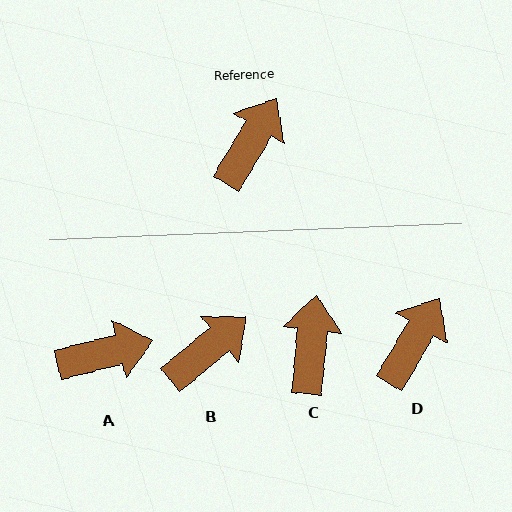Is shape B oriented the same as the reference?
No, it is off by about 20 degrees.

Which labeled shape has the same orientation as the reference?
D.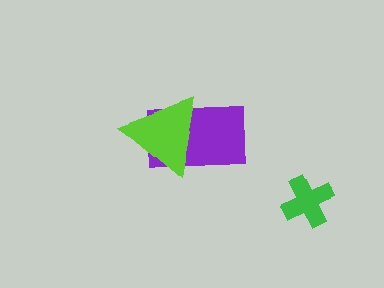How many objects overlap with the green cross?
0 objects overlap with the green cross.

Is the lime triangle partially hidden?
No, no other shape covers it.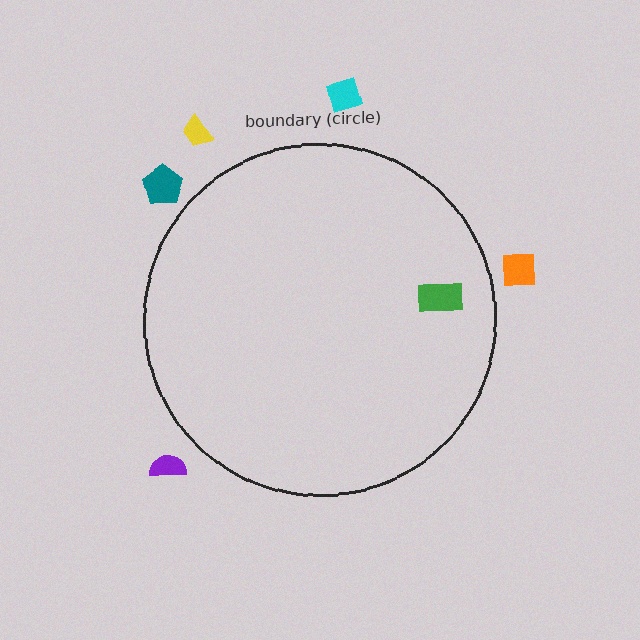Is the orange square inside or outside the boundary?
Outside.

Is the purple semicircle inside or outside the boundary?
Outside.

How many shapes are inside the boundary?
1 inside, 5 outside.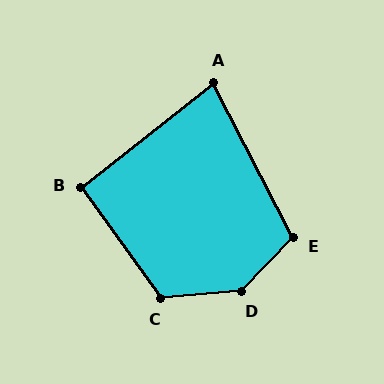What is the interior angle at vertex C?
Approximately 121 degrees (obtuse).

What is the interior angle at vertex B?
Approximately 93 degrees (approximately right).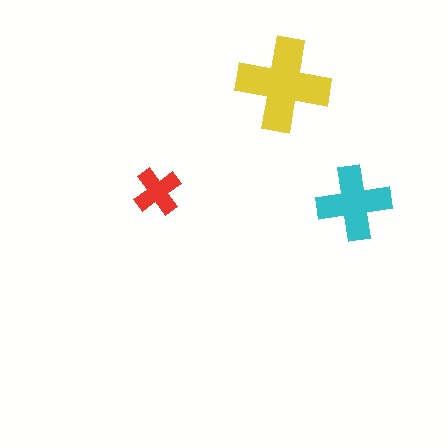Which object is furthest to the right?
The cyan cross is rightmost.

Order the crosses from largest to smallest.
the yellow one, the cyan one, the red one.